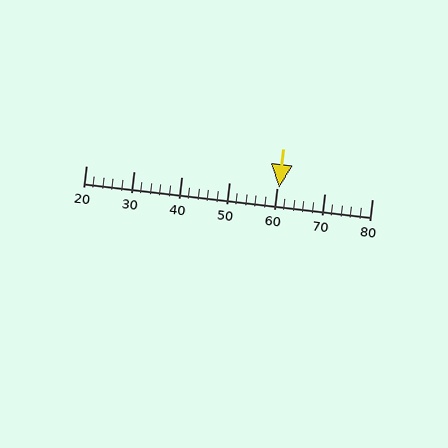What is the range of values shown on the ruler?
The ruler shows values from 20 to 80.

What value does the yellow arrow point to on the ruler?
The yellow arrow points to approximately 60.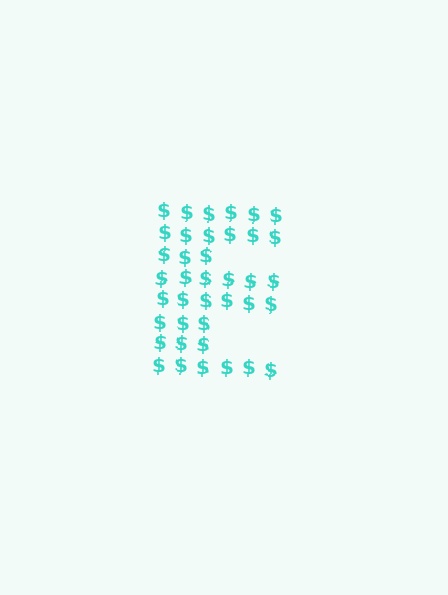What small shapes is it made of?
It is made of small dollar signs.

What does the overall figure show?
The overall figure shows the letter E.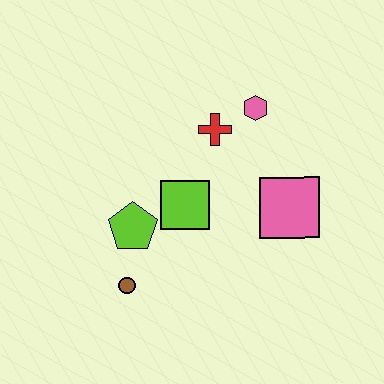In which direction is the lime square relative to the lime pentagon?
The lime square is to the right of the lime pentagon.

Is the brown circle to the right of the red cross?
No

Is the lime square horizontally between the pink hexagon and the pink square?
No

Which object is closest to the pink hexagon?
The red cross is closest to the pink hexagon.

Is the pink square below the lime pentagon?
No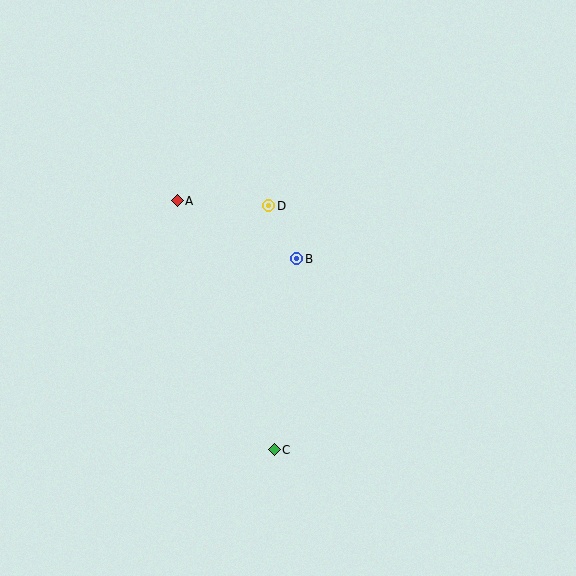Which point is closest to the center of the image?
Point B at (297, 259) is closest to the center.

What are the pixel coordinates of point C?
Point C is at (274, 450).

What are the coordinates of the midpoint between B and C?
The midpoint between B and C is at (285, 354).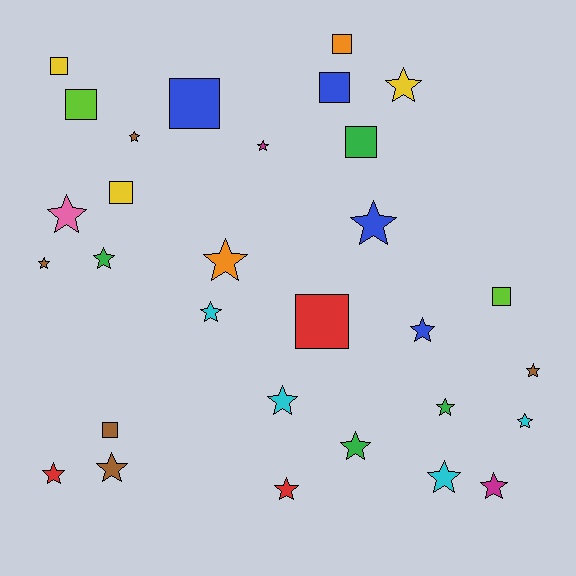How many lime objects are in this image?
There are 2 lime objects.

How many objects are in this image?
There are 30 objects.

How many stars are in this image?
There are 20 stars.